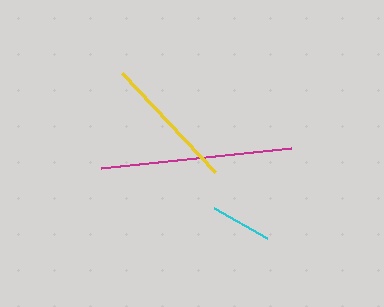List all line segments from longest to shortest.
From longest to shortest: magenta, yellow, cyan.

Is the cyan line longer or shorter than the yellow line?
The yellow line is longer than the cyan line.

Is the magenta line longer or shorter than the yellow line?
The magenta line is longer than the yellow line.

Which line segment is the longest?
The magenta line is the longest at approximately 191 pixels.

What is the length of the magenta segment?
The magenta segment is approximately 191 pixels long.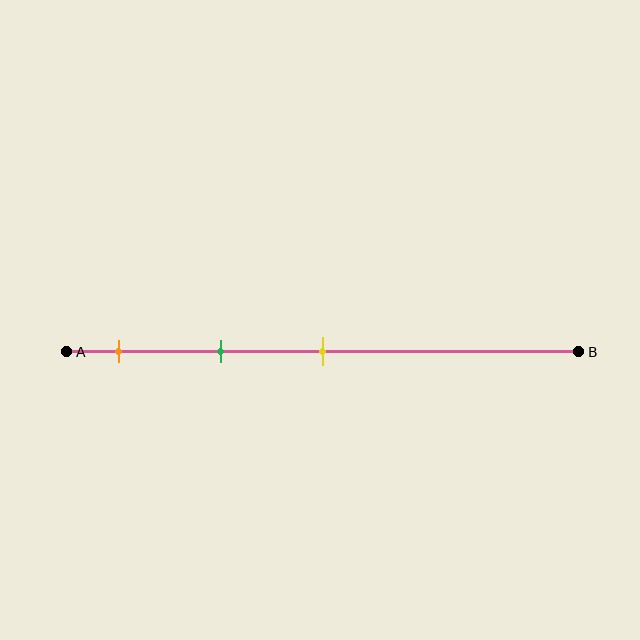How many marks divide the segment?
There are 3 marks dividing the segment.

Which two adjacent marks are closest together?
The orange and green marks are the closest adjacent pair.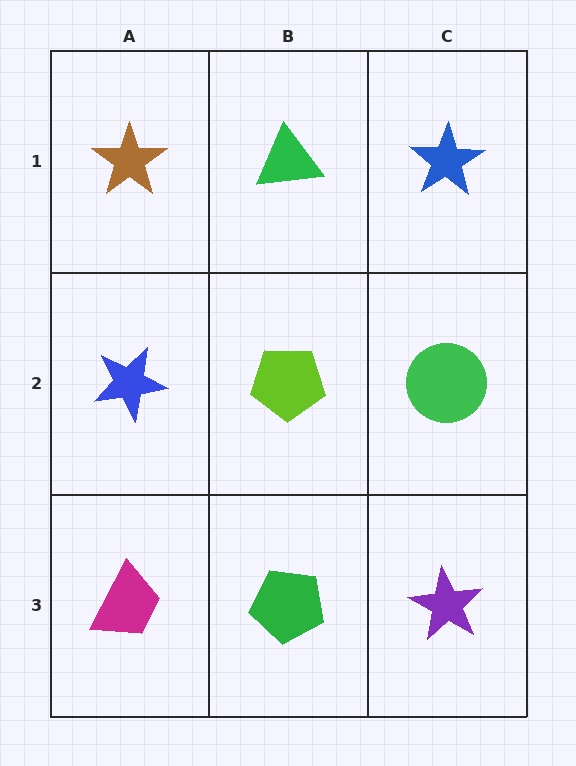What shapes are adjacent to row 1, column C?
A green circle (row 2, column C), a green triangle (row 1, column B).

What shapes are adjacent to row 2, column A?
A brown star (row 1, column A), a magenta trapezoid (row 3, column A), a lime pentagon (row 2, column B).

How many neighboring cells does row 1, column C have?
2.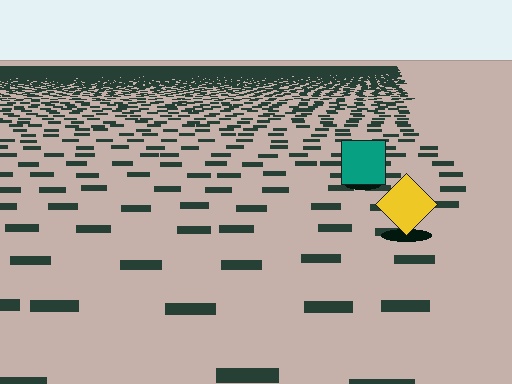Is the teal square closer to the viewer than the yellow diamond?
No. The yellow diamond is closer — you can tell from the texture gradient: the ground texture is coarser near it.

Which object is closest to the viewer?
The yellow diamond is closest. The texture marks near it are larger and more spread out.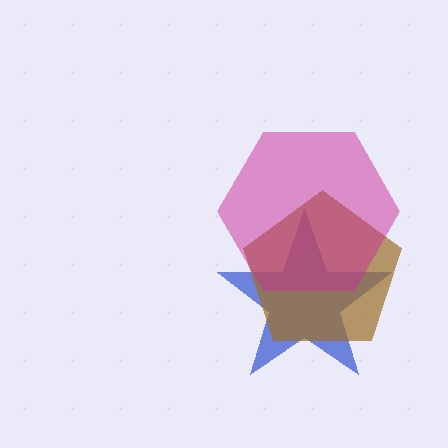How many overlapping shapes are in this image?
There are 3 overlapping shapes in the image.